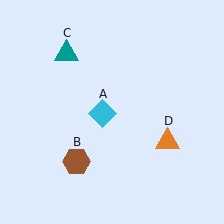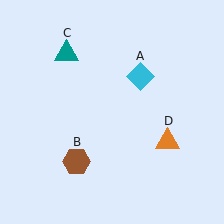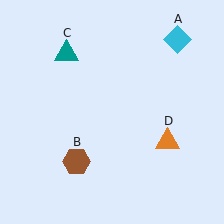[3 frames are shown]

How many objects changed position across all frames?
1 object changed position: cyan diamond (object A).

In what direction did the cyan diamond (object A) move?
The cyan diamond (object A) moved up and to the right.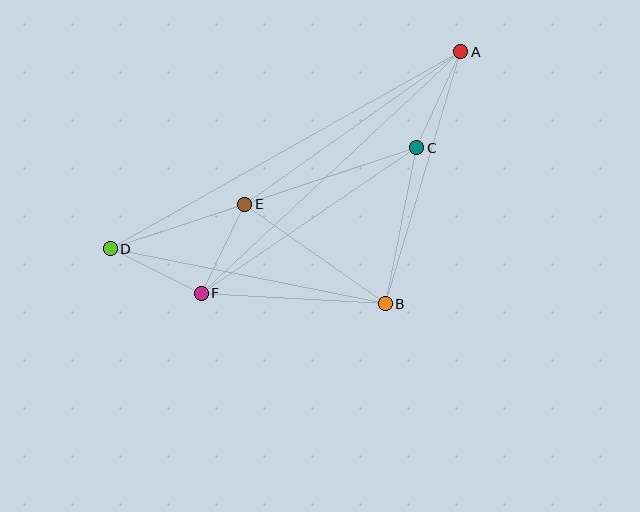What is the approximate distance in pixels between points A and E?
The distance between A and E is approximately 265 pixels.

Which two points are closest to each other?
Points E and F are closest to each other.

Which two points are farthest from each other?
Points A and D are farthest from each other.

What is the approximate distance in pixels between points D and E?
The distance between D and E is approximately 142 pixels.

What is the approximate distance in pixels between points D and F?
The distance between D and F is approximately 101 pixels.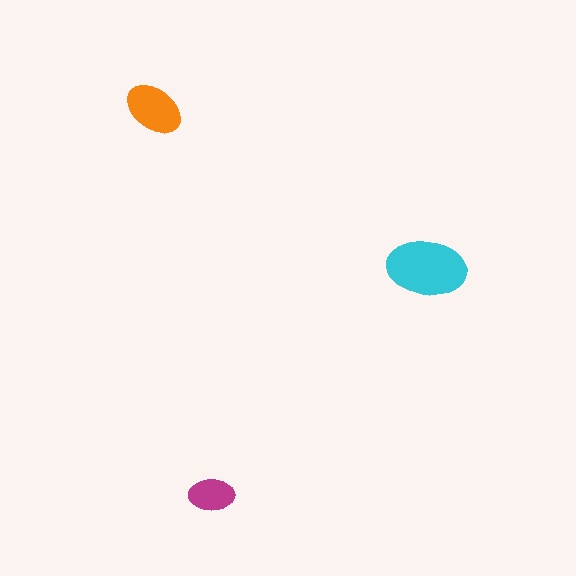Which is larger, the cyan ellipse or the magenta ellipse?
The cyan one.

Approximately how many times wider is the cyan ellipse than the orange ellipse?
About 1.5 times wider.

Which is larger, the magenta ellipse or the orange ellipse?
The orange one.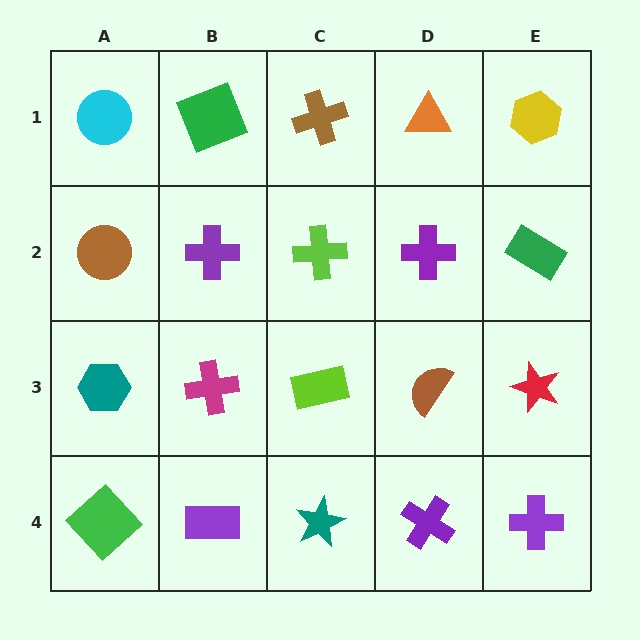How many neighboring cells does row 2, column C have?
4.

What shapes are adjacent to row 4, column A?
A teal hexagon (row 3, column A), a purple rectangle (row 4, column B).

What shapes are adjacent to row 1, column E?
A green rectangle (row 2, column E), an orange triangle (row 1, column D).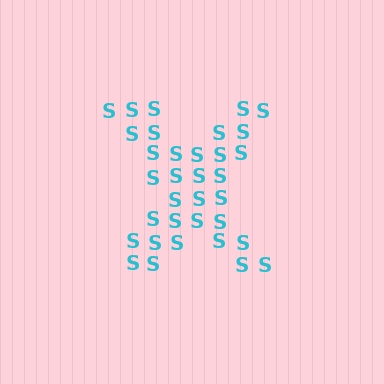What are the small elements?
The small elements are letter S's.